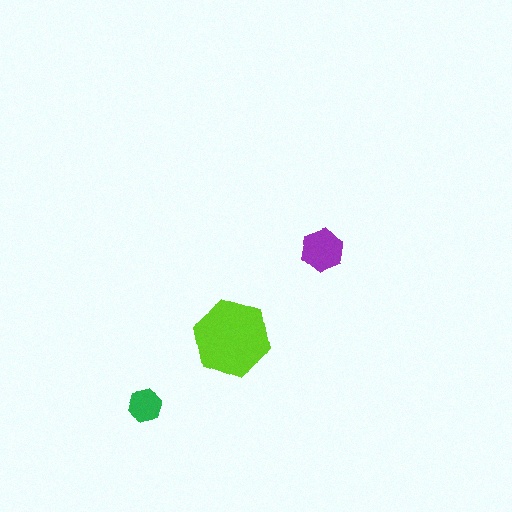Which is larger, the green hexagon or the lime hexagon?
The lime one.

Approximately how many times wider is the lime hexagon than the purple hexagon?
About 2 times wider.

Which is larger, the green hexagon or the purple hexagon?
The purple one.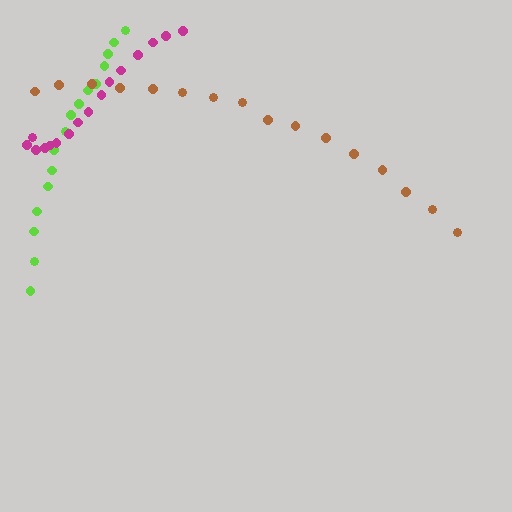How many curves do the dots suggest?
There are 3 distinct paths.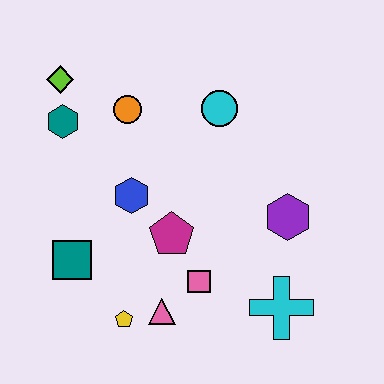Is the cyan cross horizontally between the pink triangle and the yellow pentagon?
No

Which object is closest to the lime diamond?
The teal hexagon is closest to the lime diamond.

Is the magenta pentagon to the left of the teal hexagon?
No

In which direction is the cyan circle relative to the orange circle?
The cyan circle is to the right of the orange circle.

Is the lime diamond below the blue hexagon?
No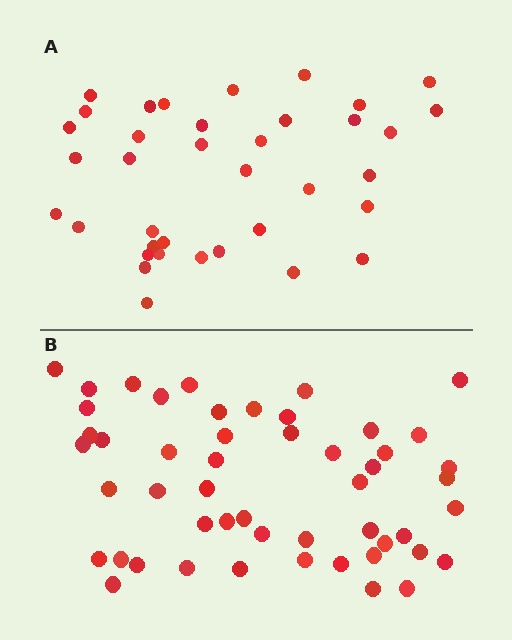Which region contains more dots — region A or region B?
Region B (the bottom region) has more dots.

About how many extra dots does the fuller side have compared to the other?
Region B has approximately 15 more dots than region A.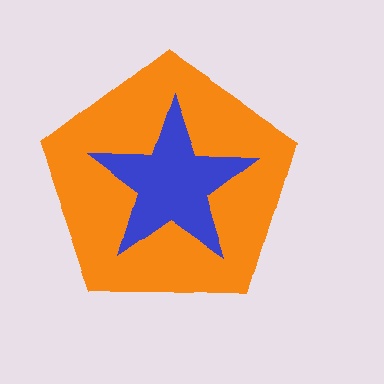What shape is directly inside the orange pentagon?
The blue star.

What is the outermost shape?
The orange pentagon.